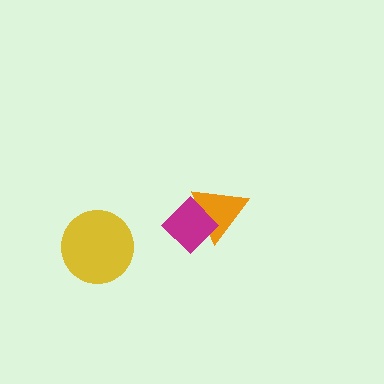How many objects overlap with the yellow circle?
0 objects overlap with the yellow circle.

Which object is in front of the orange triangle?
The magenta diamond is in front of the orange triangle.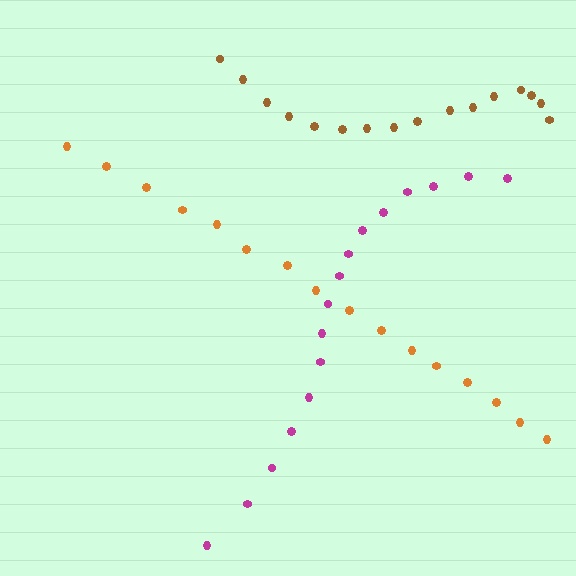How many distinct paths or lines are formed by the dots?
There are 3 distinct paths.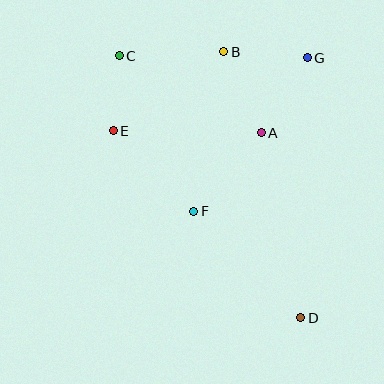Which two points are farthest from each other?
Points C and D are farthest from each other.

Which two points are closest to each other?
Points C and E are closest to each other.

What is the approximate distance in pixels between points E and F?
The distance between E and F is approximately 114 pixels.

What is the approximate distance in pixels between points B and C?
The distance between B and C is approximately 105 pixels.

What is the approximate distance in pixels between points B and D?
The distance between B and D is approximately 277 pixels.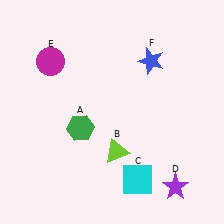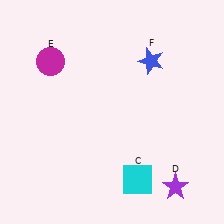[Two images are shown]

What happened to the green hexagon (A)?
The green hexagon (A) was removed in Image 2. It was in the bottom-left area of Image 1.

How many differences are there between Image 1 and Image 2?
There are 2 differences between the two images.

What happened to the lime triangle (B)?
The lime triangle (B) was removed in Image 2. It was in the bottom-right area of Image 1.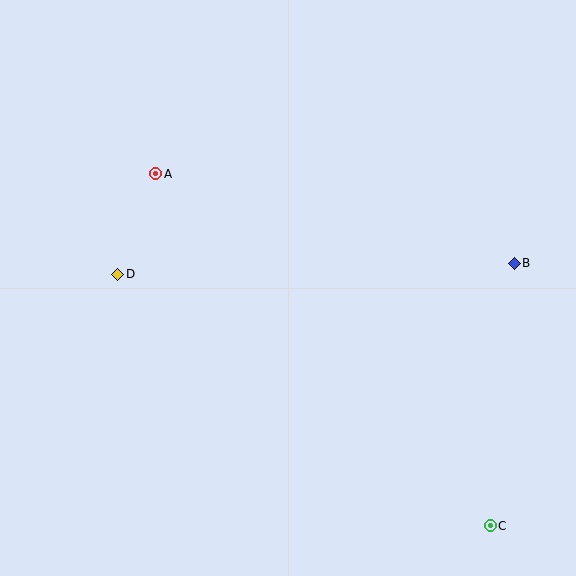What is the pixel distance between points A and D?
The distance between A and D is 107 pixels.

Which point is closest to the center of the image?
Point D at (118, 274) is closest to the center.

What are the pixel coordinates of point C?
Point C is at (490, 526).